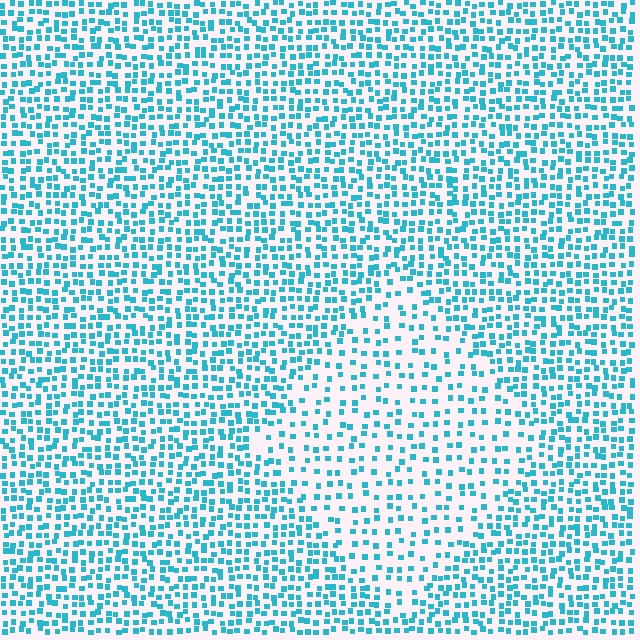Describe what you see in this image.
The image contains small cyan elements arranged at two different densities. A diamond-shaped region is visible where the elements are less densely packed than the surrounding area.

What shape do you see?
I see a diamond.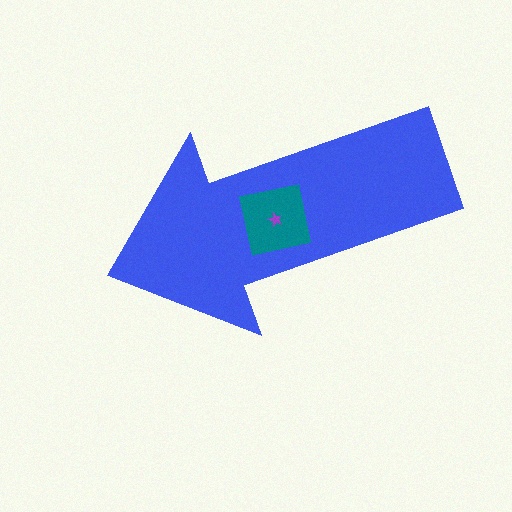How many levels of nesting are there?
3.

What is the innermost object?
The purple star.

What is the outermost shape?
The blue arrow.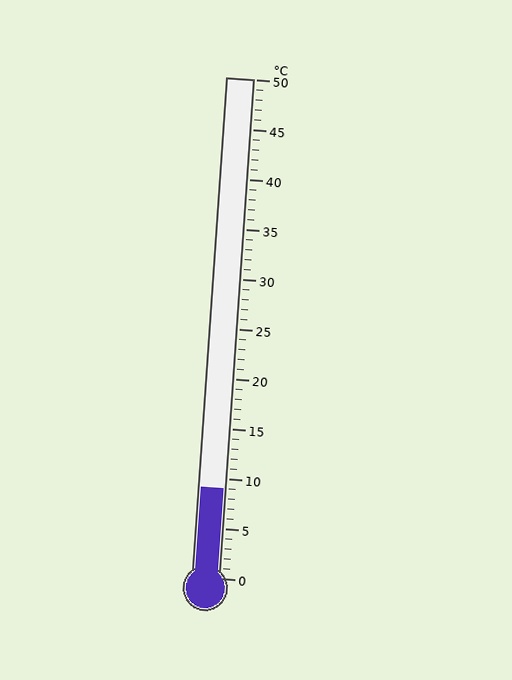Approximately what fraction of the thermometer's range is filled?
The thermometer is filled to approximately 20% of its range.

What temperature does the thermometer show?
The thermometer shows approximately 9°C.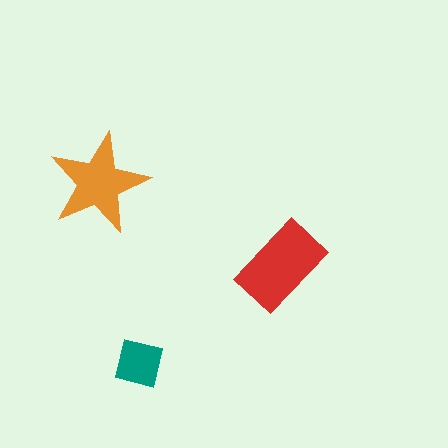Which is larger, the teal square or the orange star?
The orange star.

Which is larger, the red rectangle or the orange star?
The red rectangle.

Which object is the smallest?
The teal square.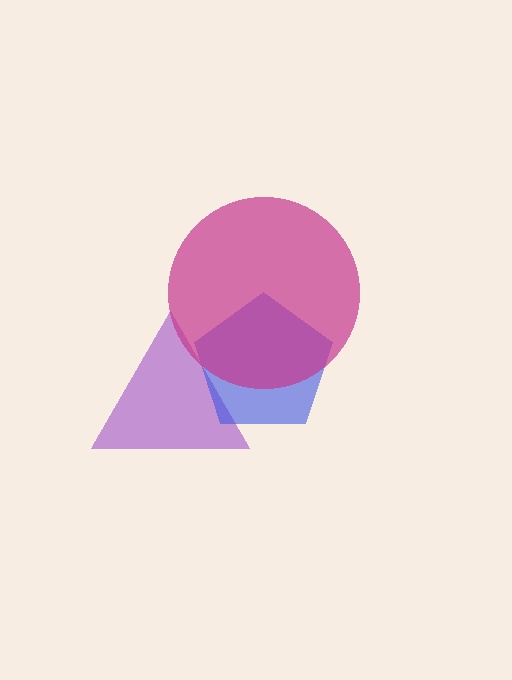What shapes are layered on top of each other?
The layered shapes are: a purple triangle, a blue pentagon, a magenta circle.